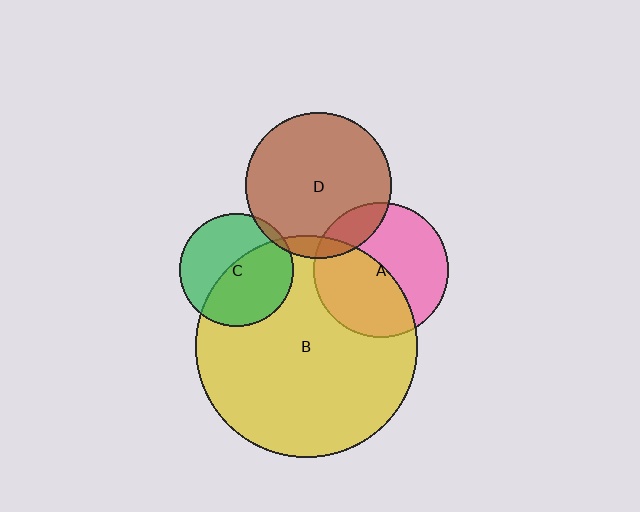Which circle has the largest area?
Circle B (yellow).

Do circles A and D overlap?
Yes.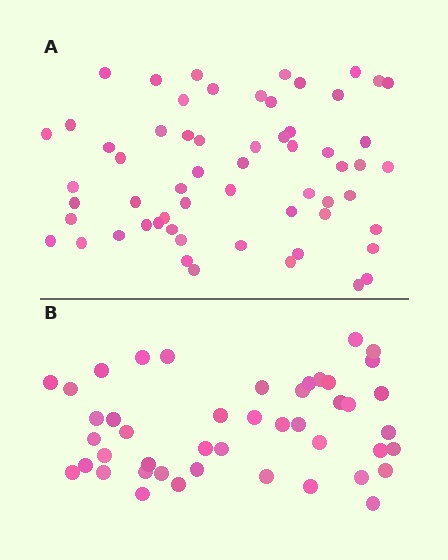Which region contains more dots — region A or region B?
Region A (the top region) has more dots.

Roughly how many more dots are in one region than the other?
Region A has approximately 15 more dots than region B.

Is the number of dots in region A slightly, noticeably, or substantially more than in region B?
Region A has noticeably more, but not dramatically so. The ratio is roughly 1.3 to 1.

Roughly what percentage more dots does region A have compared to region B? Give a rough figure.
About 35% more.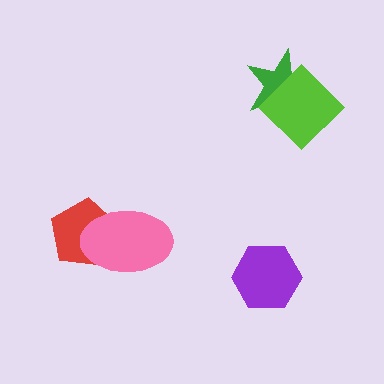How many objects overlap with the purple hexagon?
0 objects overlap with the purple hexagon.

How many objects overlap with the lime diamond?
1 object overlaps with the lime diamond.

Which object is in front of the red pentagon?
The pink ellipse is in front of the red pentagon.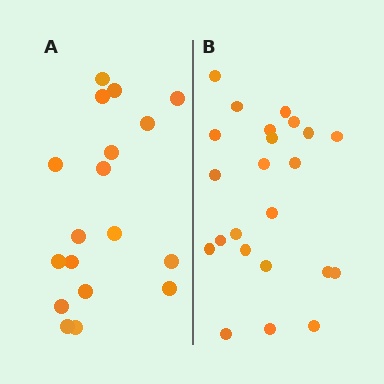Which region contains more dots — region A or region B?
Region B (the right region) has more dots.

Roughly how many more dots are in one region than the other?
Region B has about 5 more dots than region A.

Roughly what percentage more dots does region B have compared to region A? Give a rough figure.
About 30% more.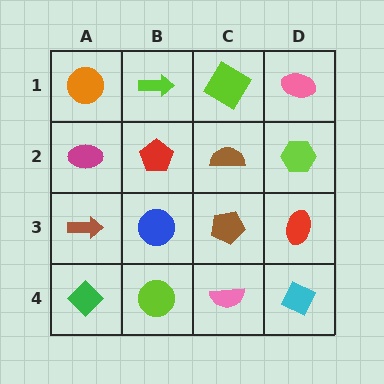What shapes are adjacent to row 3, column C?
A brown semicircle (row 2, column C), a pink semicircle (row 4, column C), a blue circle (row 3, column B), a red ellipse (row 3, column D).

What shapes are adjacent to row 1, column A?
A magenta ellipse (row 2, column A), a lime arrow (row 1, column B).